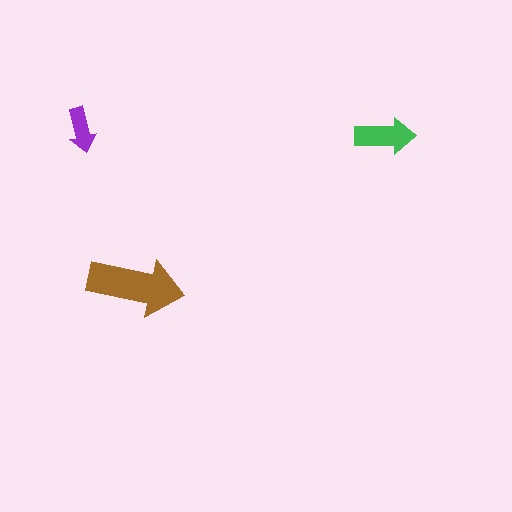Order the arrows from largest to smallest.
the brown one, the green one, the purple one.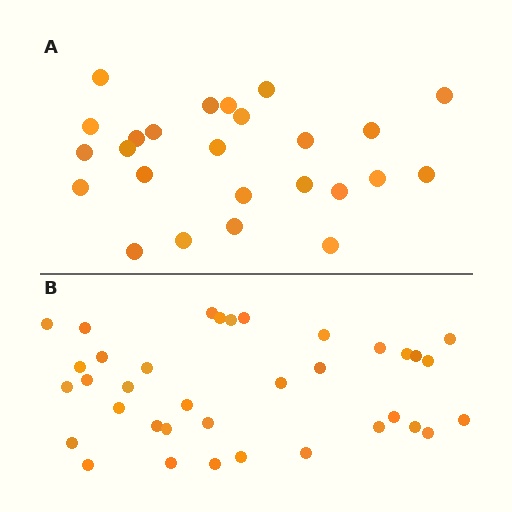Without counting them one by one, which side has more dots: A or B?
Region B (the bottom region) has more dots.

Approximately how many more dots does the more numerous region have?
Region B has roughly 12 or so more dots than region A.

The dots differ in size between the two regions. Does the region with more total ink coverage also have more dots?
No. Region A has more total ink coverage because its dots are larger, but region B actually contains more individual dots. Total area can be misleading — the number of items is what matters here.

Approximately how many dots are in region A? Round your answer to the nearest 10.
About 20 dots. (The exact count is 25, which rounds to 20.)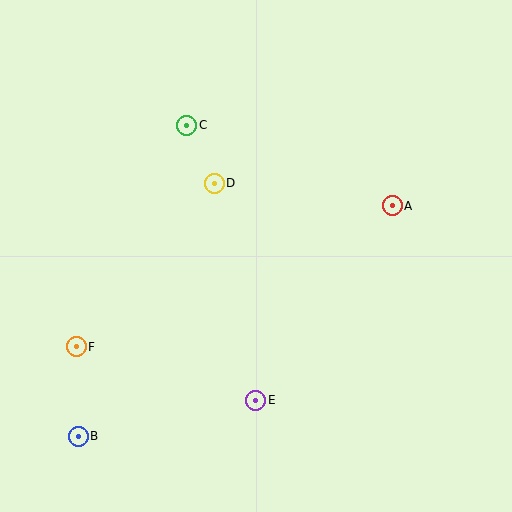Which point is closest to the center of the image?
Point D at (214, 183) is closest to the center.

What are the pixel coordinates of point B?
Point B is at (78, 436).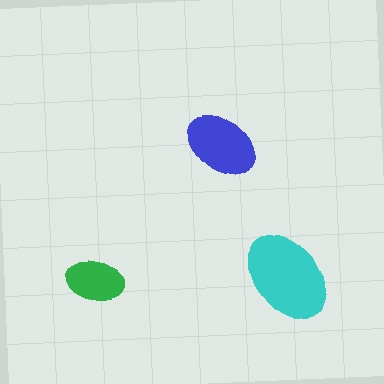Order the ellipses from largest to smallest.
the cyan one, the blue one, the green one.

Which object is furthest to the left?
The green ellipse is leftmost.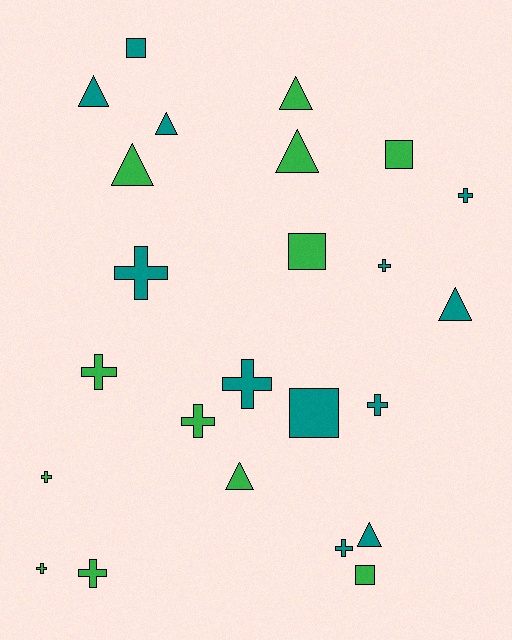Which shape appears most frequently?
Cross, with 11 objects.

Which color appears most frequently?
Teal, with 12 objects.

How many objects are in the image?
There are 24 objects.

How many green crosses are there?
There are 5 green crosses.